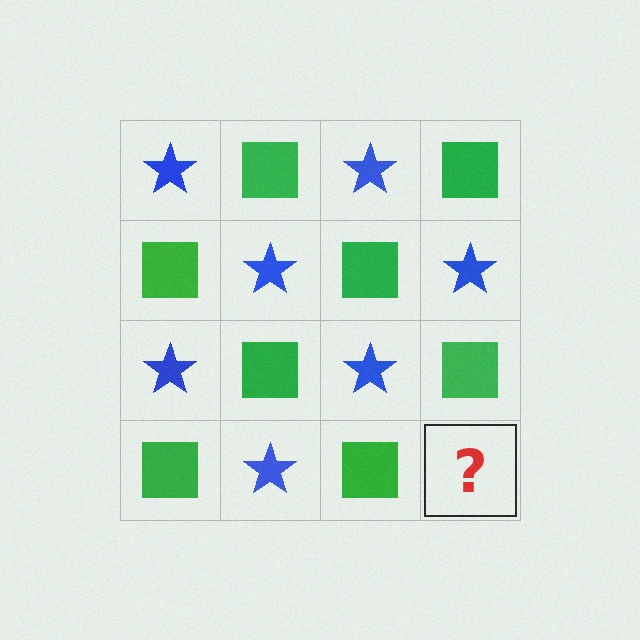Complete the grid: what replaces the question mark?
The question mark should be replaced with a blue star.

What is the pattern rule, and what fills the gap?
The rule is that it alternates blue star and green square in a checkerboard pattern. The gap should be filled with a blue star.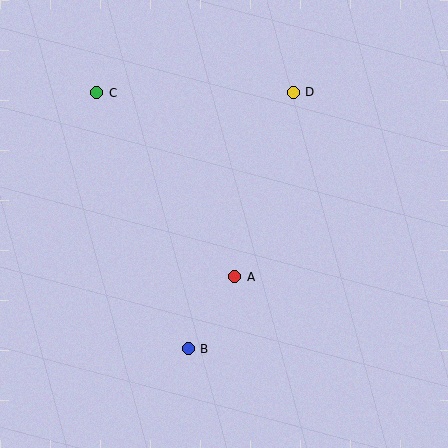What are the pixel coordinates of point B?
Point B is at (188, 349).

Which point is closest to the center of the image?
Point A at (235, 277) is closest to the center.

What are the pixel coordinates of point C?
Point C is at (97, 93).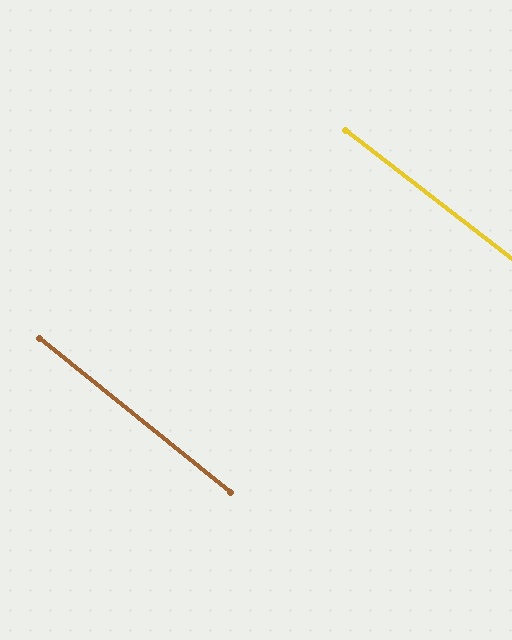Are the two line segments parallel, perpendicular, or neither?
Parallel — their directions differ by only 1.1°.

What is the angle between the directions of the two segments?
Approximately 1 degree.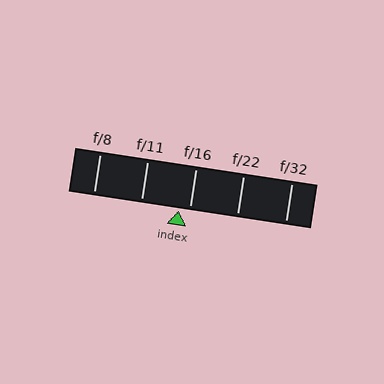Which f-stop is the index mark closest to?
The index mark is closest to f/16.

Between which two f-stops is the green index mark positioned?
The index mark is between f/11 and f/16.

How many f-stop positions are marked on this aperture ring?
There are 5 f-stop positions marked.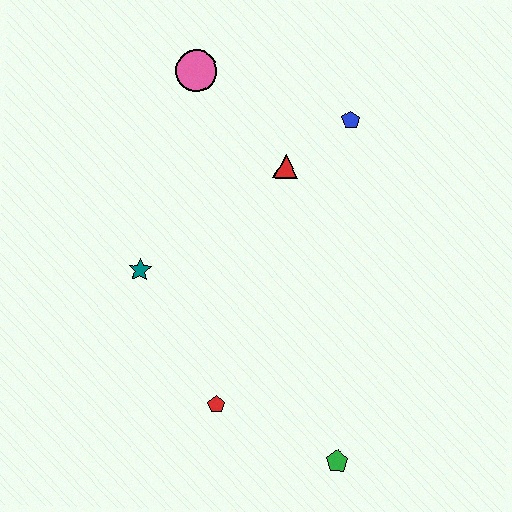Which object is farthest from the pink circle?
The green pentagon is farthest from the pink circle.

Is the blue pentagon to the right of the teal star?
Yes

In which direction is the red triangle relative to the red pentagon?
The red triangle is above the red pentagon.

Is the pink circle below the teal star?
No